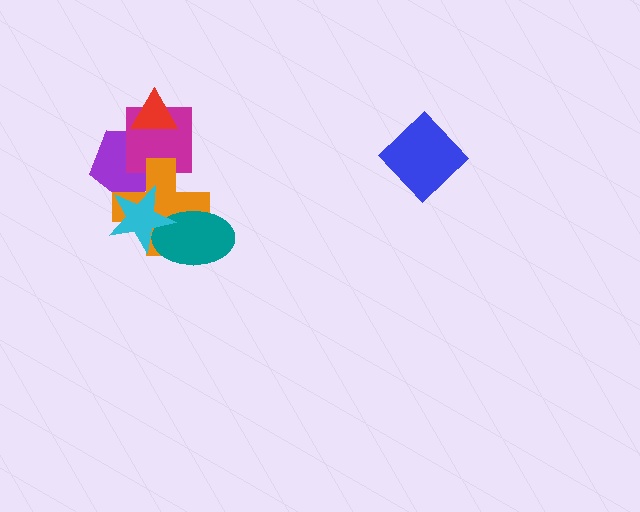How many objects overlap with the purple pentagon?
4 objects overlap with the purple pentagon.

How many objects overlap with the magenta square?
3 objects overlap with the magenta square.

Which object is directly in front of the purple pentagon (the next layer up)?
The magenta square is directly in front of the purple pentagon.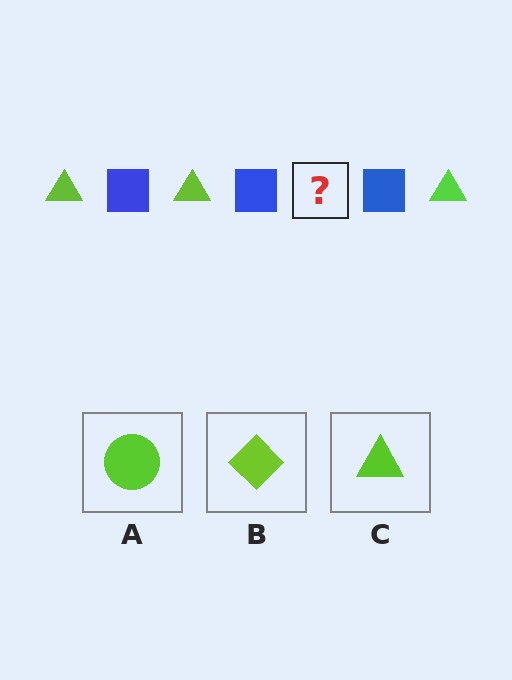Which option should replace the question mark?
Option C.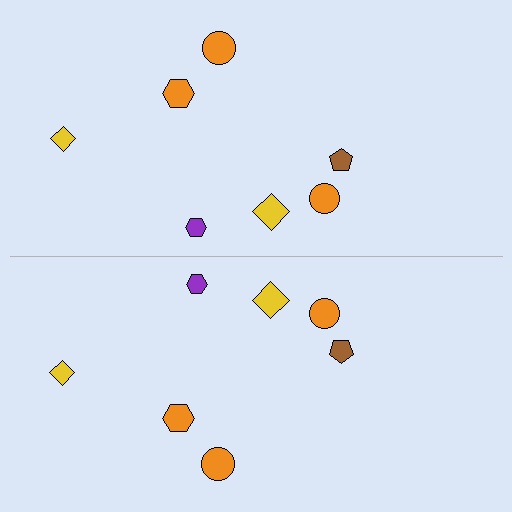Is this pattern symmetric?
Yes, this pattern has bilateral (reflection) symmetry.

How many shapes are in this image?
There are 14 shapes in this image.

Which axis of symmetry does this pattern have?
The pattern has a horizontal axis of symmetry running through the center of the image.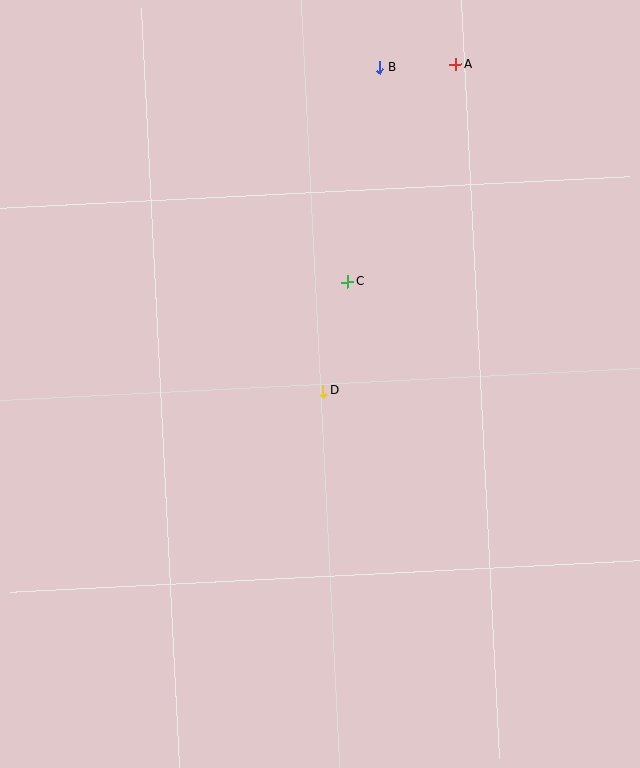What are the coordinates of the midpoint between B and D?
The midpoint between B and D is at (351, 229).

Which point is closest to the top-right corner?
Point A is closest to the top-right corner.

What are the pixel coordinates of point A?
Point A is at (456, 65).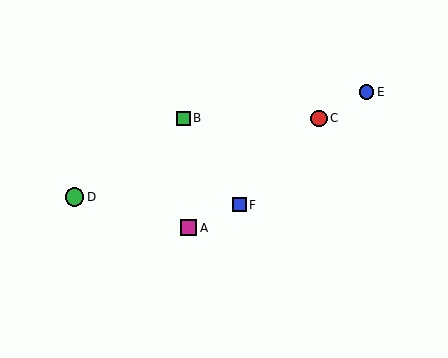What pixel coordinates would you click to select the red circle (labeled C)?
Click at (319, 119) to select the red circle C.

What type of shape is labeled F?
Shape F is a blue square.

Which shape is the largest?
The green circle (labeled D) is the largest.